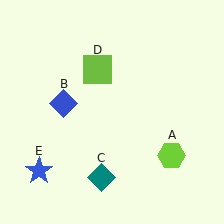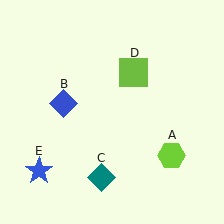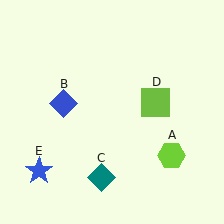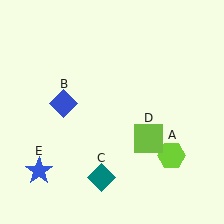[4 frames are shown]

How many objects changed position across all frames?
1 object changed position: lime square (object D).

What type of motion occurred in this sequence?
The lime square (object D) rotated clockwise around the center of the scene.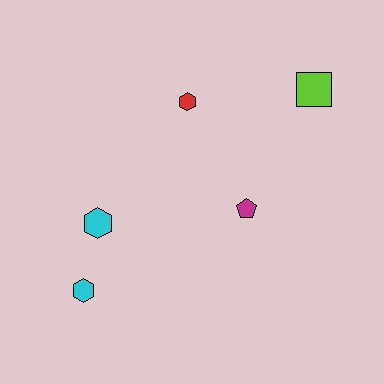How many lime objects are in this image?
There is 1 lime object.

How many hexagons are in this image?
There are 3 hexagons.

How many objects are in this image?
There are 5 objects.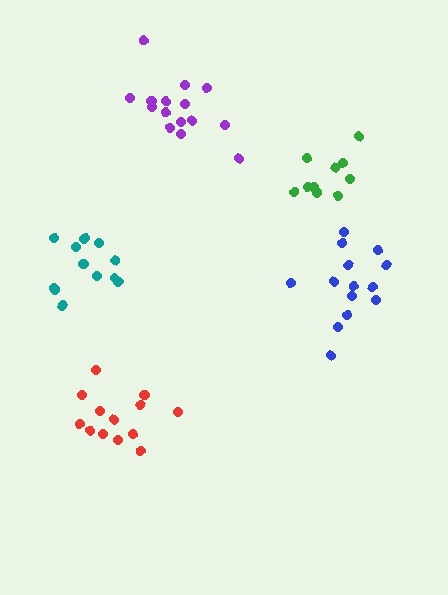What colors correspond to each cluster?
The clusters are colored: green, red, purple, teal, blue.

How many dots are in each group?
Group 1: 10 dots, Group 2: 13 dots, Group 3: 15 dots, Group 4: 13 dots, Group 5: 14 dots (65 total).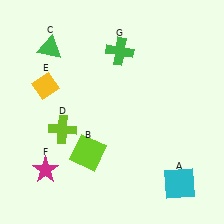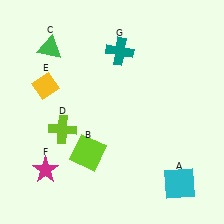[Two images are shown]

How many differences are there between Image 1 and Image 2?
There is 1 difference between the two images.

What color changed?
The cross (G) changed from green in Image 1 to teal in Image 2.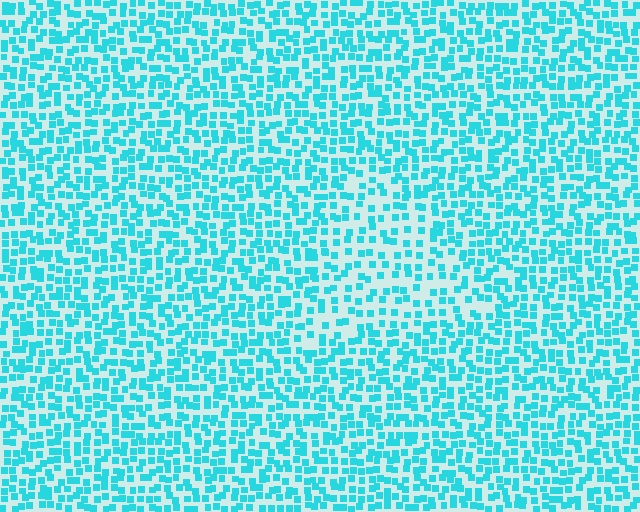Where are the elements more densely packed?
The elements are more densely packed outside the triangle boundary.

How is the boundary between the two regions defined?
The boundary is defined by a change in element density (approximately 1.7x ratio). All elements are the same color, size, and shape.